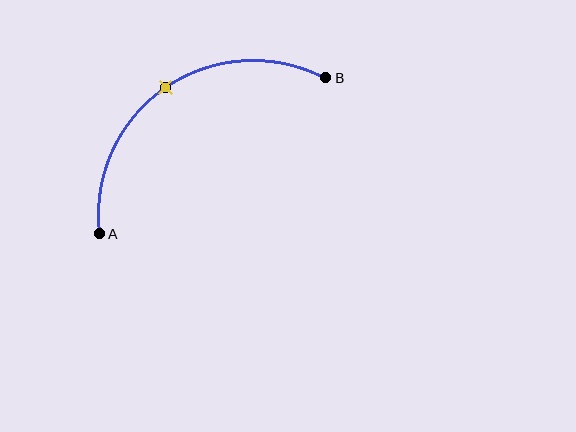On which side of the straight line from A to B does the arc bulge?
The arc bulges above and to the left of the straight line connecting A and B.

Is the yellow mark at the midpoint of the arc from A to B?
Yes. The yellow mark lies on the arc at equal arc-length from both A and B — it is the arc midpoint.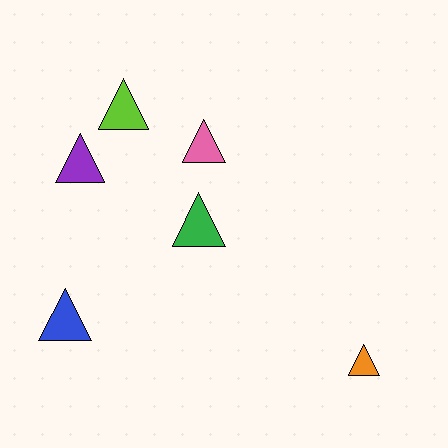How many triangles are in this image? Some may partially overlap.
There are 6 triangles.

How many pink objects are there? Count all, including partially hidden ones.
There is 1 pink object.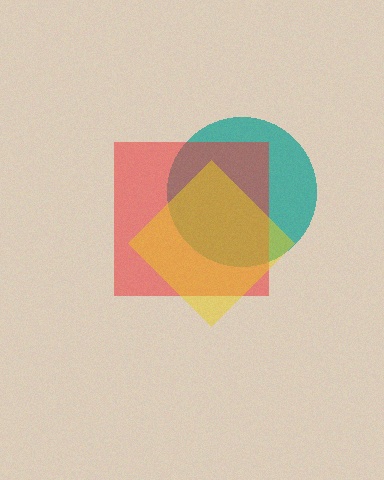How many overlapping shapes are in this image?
There are 3 overlapping shapes in the image.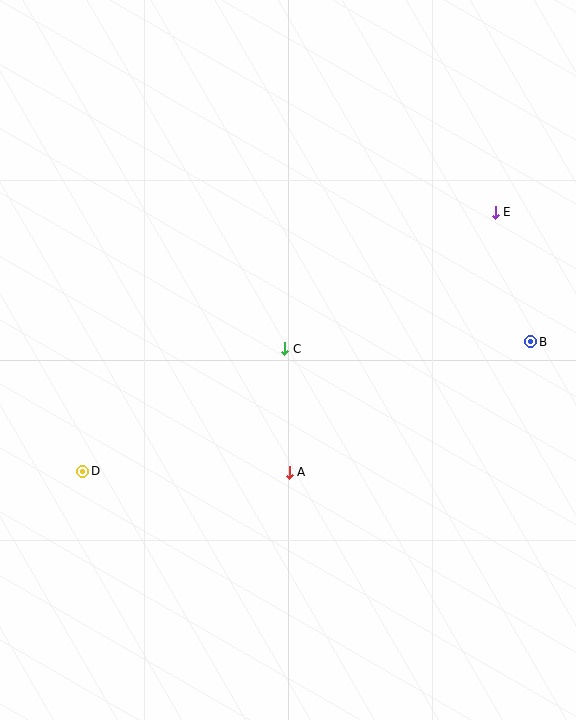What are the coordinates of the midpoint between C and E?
The midpoint between C and E is at (390, 281).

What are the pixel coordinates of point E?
Point E is at (495, 212).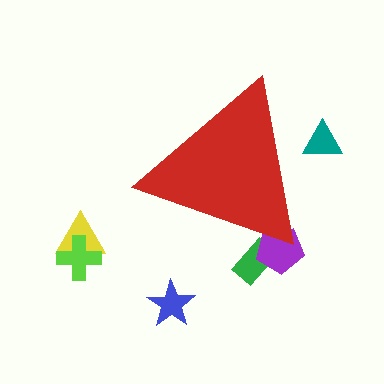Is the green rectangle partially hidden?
Yes, the green rectangle is partially hidden behind the red triangle.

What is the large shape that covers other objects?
A red triangle.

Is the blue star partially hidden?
No, the blue star is fully visible.